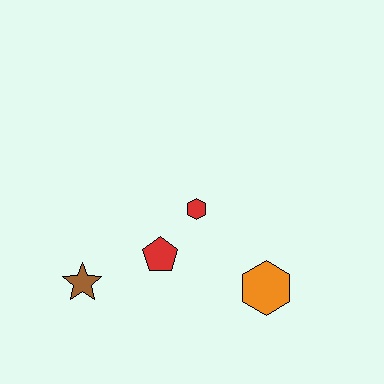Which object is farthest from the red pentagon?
The orange hexagon is farthest from the red pentagon.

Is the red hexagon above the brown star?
Yes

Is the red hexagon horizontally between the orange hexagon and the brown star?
Yes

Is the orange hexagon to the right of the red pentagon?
Yes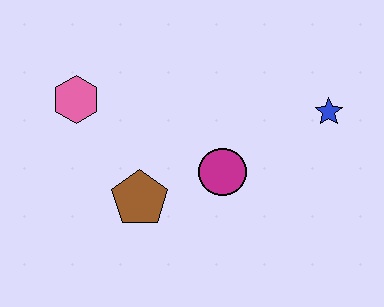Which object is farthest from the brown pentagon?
The blue star is farthest from the brown pentagon.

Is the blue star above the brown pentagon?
Yes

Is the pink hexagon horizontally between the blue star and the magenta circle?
No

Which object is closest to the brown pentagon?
The magenta circle is closest to the brown pentagon.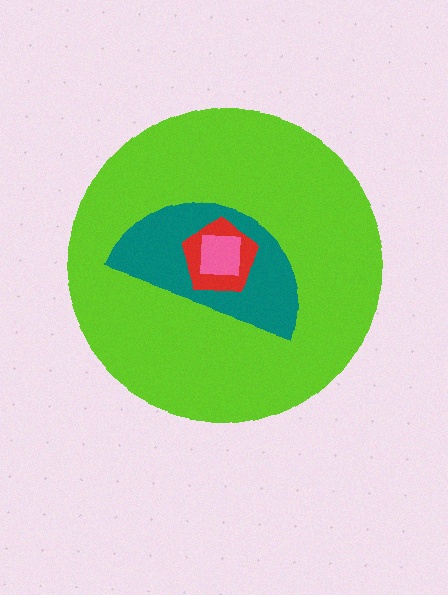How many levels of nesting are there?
4.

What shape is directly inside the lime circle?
The teal semicircle.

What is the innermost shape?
The pink square.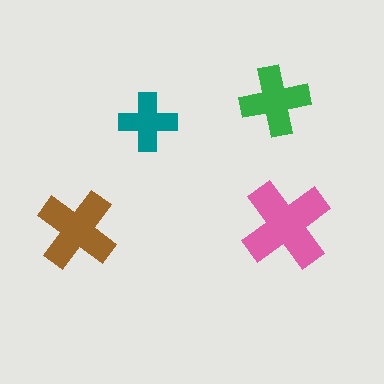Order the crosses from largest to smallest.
the pink one, the brown one, the green one, the teal one.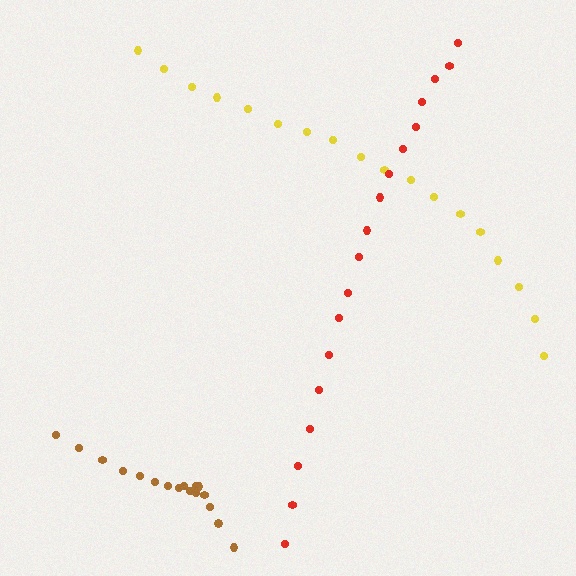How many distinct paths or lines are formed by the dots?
There are 3 distinct paths.